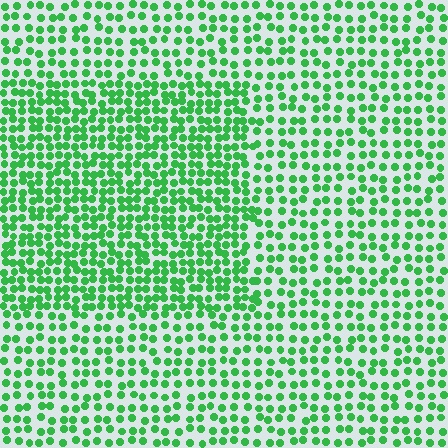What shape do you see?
I see a rectangle.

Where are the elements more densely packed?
The elements are more densely packed inside the rectangle boundary.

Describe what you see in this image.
The image contains small green elements arranged at two different densities. A rectangle-shaped region is visible where the elements are more densely packed than the surrounding area.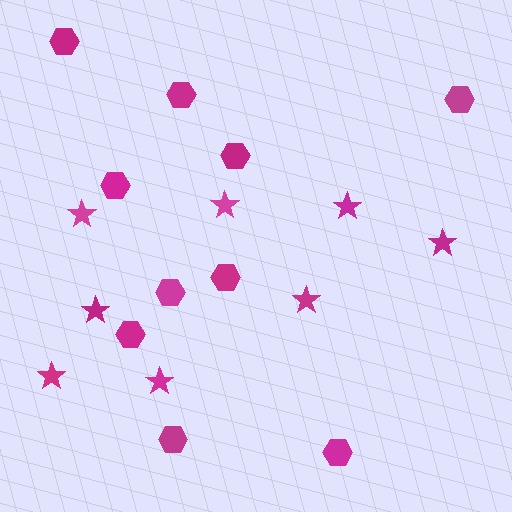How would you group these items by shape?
There are 2 groups: one group of stars (8) and one group of hexagons (10).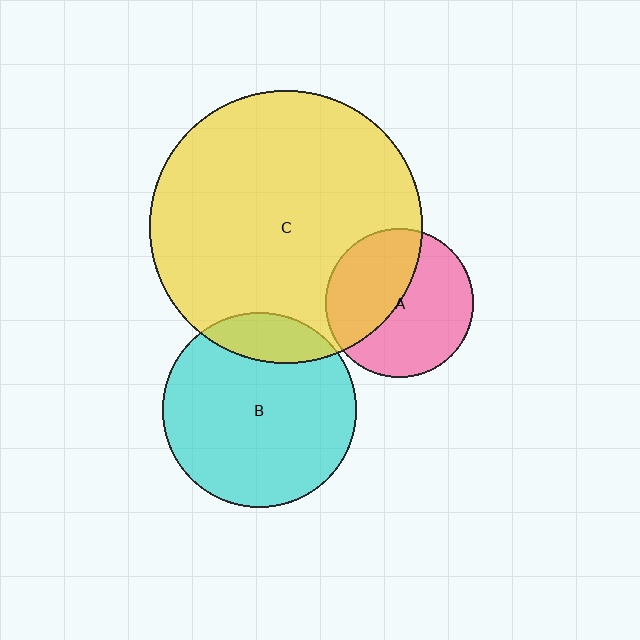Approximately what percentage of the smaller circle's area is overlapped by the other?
Approximately 15%.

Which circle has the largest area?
Circle C (yellow).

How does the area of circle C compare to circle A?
Approximately 3.4 times.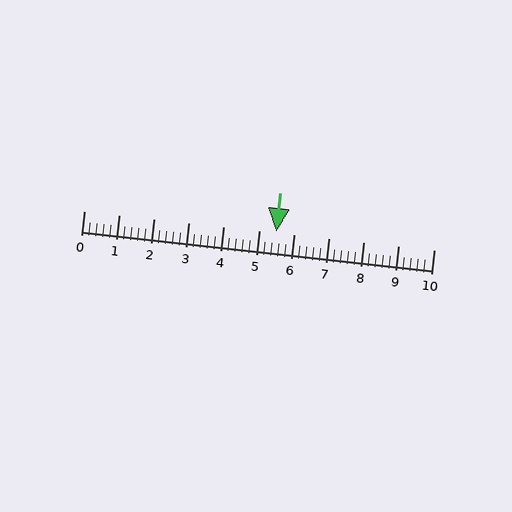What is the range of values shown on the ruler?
The ruler shows values from 0 to 10.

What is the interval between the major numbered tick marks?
The major tick marks are spaced 1 units apart.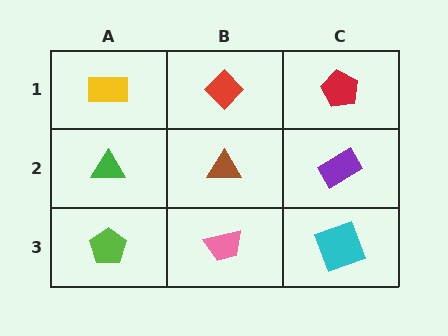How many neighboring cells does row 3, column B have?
3.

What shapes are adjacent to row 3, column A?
A green triangle (row 2, column A), a pink trapezoid (row 3, column B).